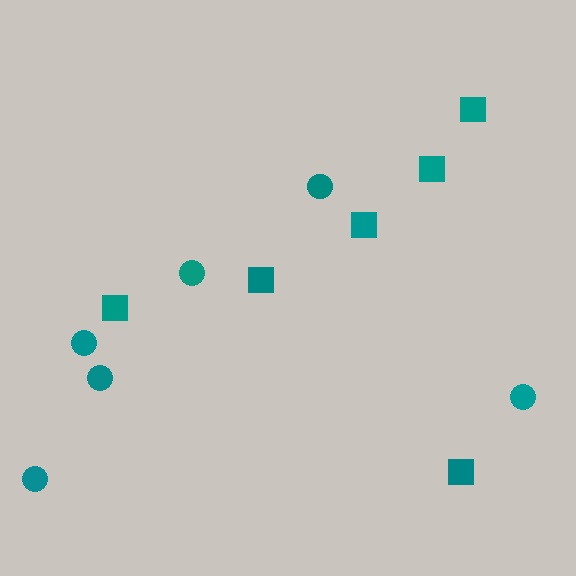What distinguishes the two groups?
There are 2 groups: one group of squares (6) and one group of circles (6).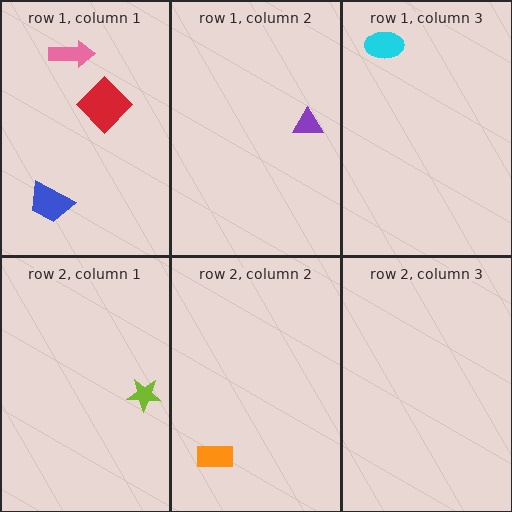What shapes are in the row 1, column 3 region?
The cyan ellipse.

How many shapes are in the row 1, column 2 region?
1.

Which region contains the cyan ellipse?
The row 1, column 3 region.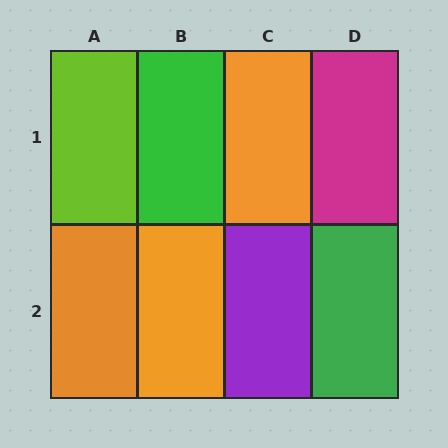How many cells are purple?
1 cell is purple.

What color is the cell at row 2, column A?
Orange.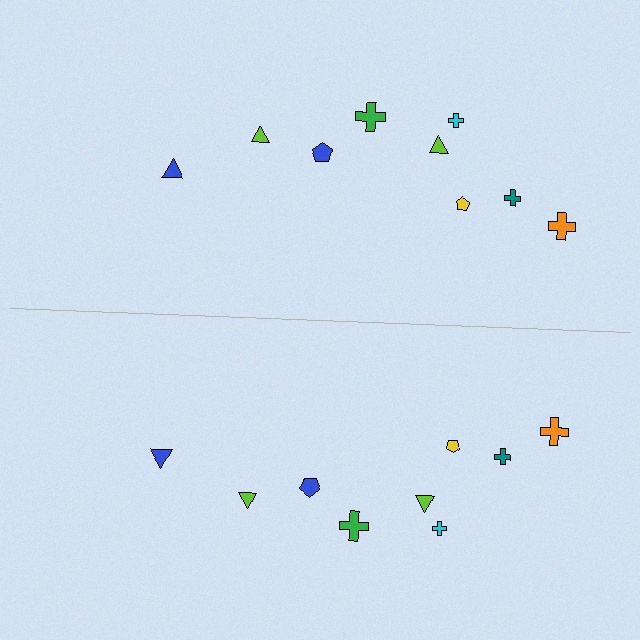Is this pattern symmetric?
Yes, this pattern has bilateral (reflection) symmetry.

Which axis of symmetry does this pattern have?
The pattern has a horizontal axis of symmetry running through the center of the image.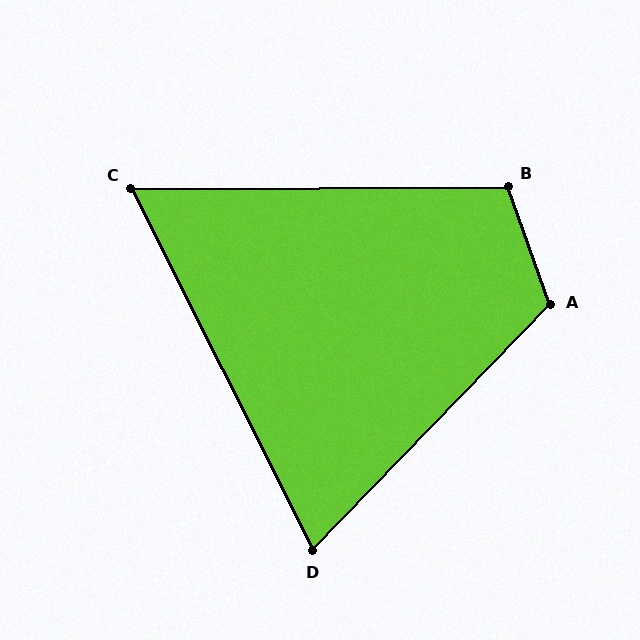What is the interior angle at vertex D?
Approximately 71 degrees (acute).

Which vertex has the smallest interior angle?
C, at approximately 64 degrees.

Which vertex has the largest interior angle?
A, at approximately 116 degrees.